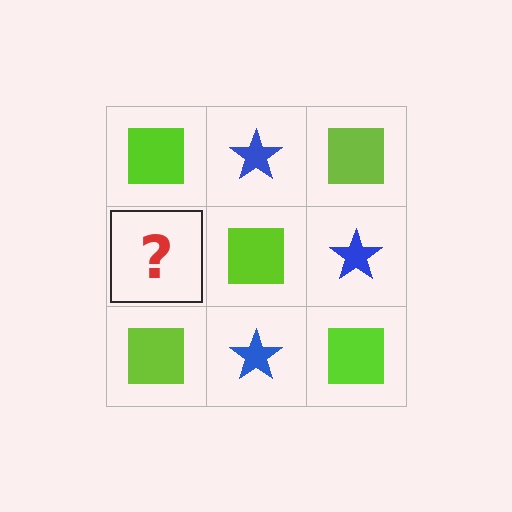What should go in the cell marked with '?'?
The missing cell should contain a blue star.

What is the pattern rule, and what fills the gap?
The rule is that it alternates lime square and blue star in a checkerboard pattern. The gap should be filled with a blue star.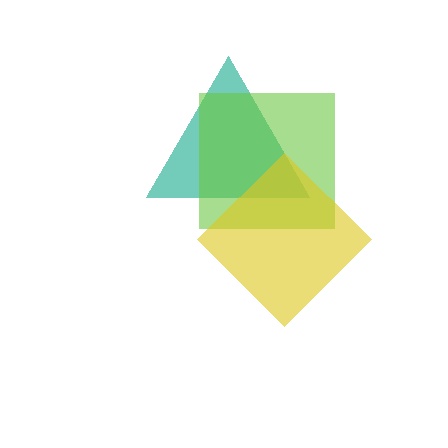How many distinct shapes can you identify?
There are 3 distinct shapes: a teal triangle, a lime square, a yellow diamond.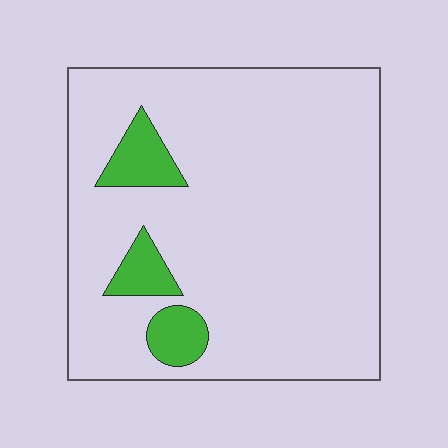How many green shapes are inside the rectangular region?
3.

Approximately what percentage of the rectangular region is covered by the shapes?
Approximately 10%.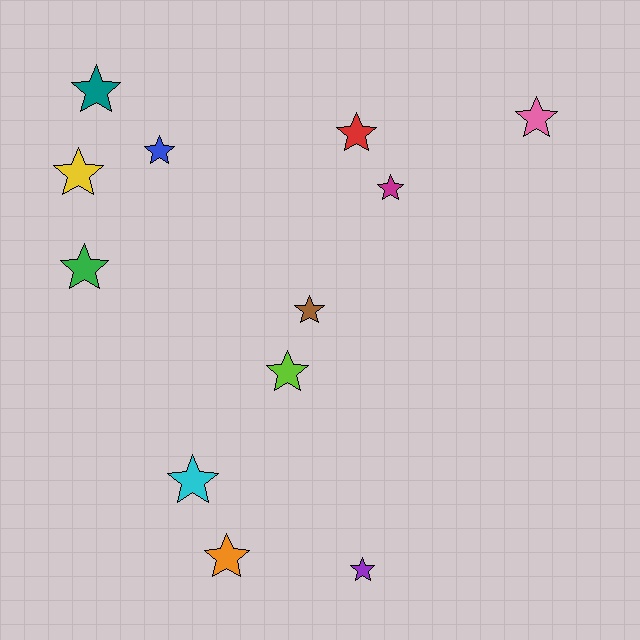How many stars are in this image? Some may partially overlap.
There are 12 stars.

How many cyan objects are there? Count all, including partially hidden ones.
There is 1 cyan object.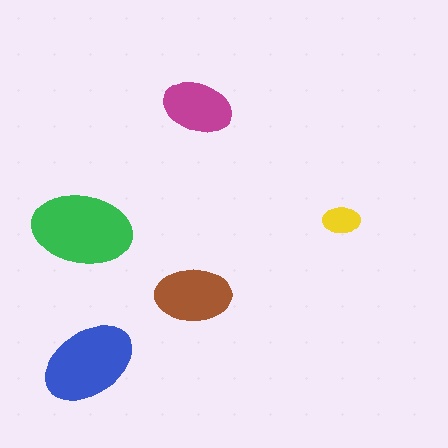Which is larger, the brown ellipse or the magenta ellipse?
The brown one.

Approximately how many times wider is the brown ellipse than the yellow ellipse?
About 2 times wider.